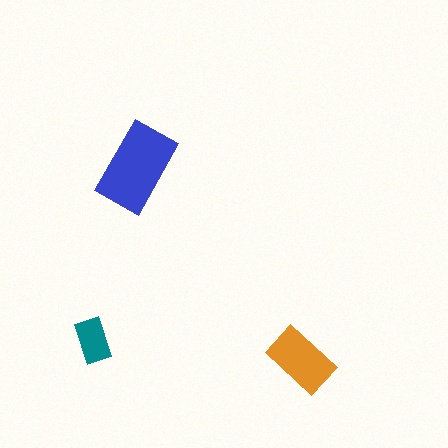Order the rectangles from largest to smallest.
the blue one, the orange one, the teal one.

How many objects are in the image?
There are 3 objects in the image.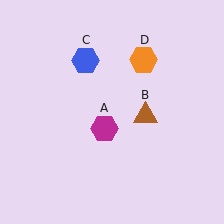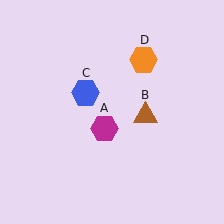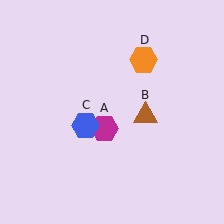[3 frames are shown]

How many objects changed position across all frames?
1 object changed position: blue hexagon (object C).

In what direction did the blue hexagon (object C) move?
The blue hexagon (object C) moved down.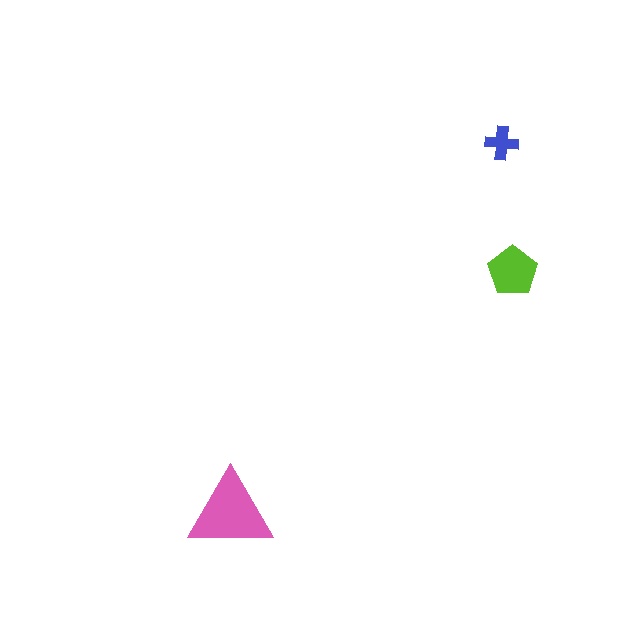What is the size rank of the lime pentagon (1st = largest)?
2nd.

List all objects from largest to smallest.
The pink triangle, the lime pentagon, the blue cross.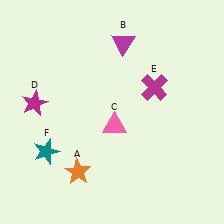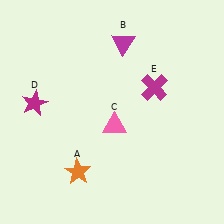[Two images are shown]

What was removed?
The teal star (F) was removed in Image 2.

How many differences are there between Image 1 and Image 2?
There is 1 difference between the two images.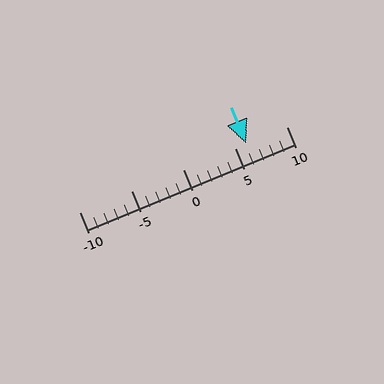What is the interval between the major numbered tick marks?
The major tick marks are spaced 5 units apart.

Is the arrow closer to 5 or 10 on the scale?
The arrow is closer to 5.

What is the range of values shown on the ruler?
The ruler shows values from -10 to 10.